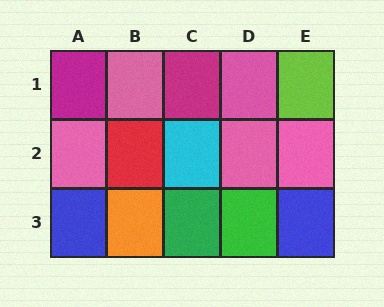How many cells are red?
1 cell is red.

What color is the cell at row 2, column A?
Pink.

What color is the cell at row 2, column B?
Red.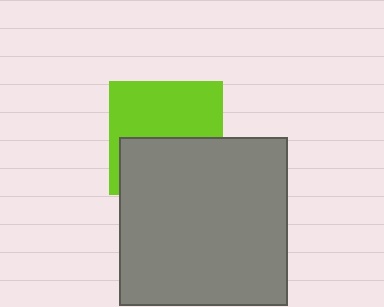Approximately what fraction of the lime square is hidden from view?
Roughly 46% of the lime square is hidden behind the gray square.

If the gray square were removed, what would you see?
You would see the complete lime square.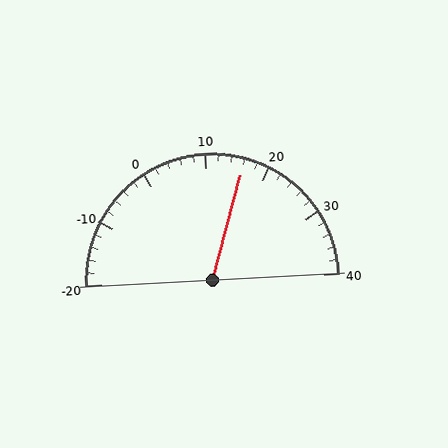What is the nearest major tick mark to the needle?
The nearest major tick mark is 20.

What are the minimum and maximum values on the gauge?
The gauge ranges from -20 to 40.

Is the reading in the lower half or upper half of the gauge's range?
The reading is in the upper half of the range (-20 to 40).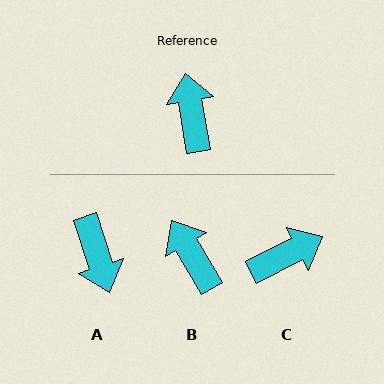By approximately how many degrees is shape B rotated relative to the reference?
Approximately 21 degrees counter-clockwise.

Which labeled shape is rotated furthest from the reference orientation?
A, about 171 degrees away.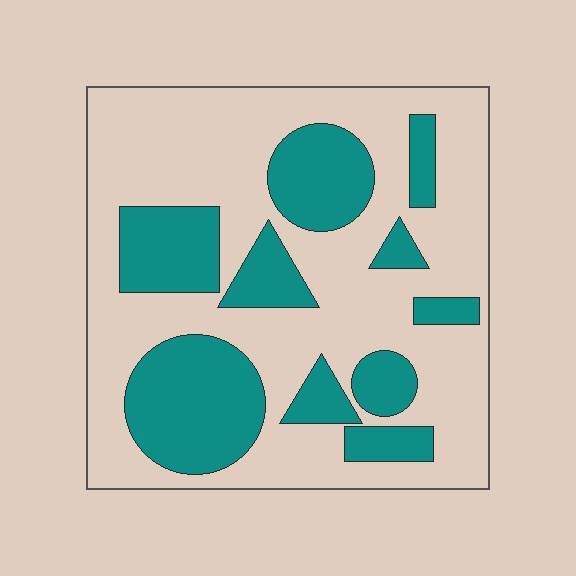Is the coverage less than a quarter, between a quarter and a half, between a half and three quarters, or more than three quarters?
Between a quarter and a half.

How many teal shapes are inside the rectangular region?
10.